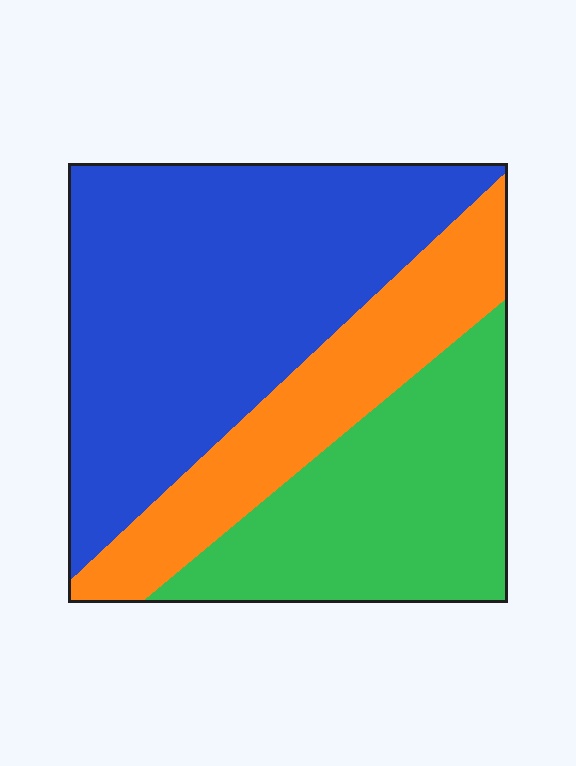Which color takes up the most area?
Blue, at roughly 50%.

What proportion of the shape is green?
Green covers 29% of the shape.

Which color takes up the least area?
Orange, at roughly 20%.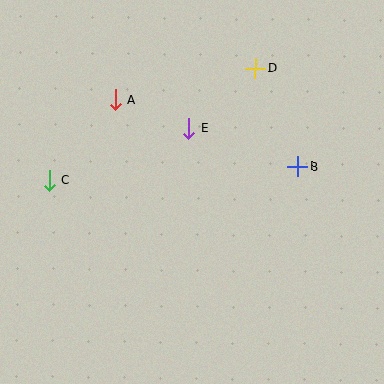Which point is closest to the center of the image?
Point E at (189, 128) is closest to the center.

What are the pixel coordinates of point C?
Point C is at (50, 180).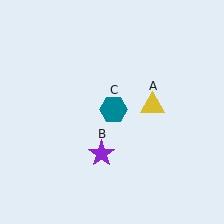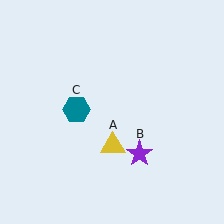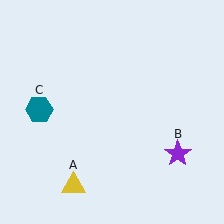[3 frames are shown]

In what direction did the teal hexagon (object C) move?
The teal hexagon (object C) moved left.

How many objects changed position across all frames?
3 objects changed position: yellow triangle (object A), purple star (object B), teal hexagon (object C).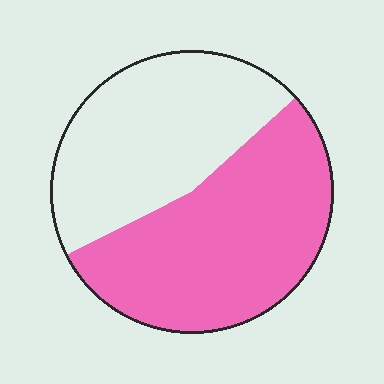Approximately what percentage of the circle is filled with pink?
Approximately 55%.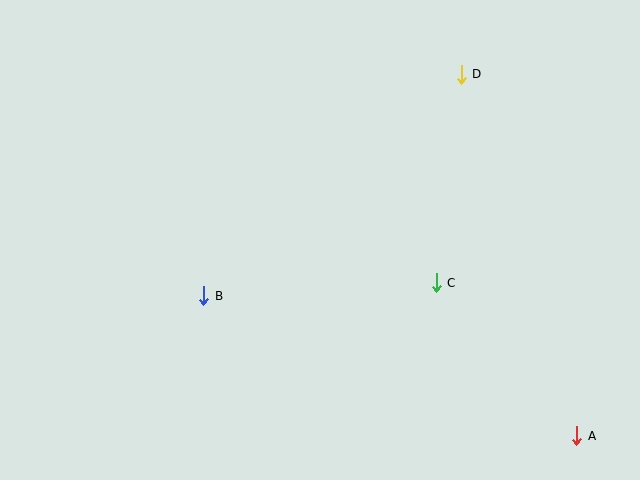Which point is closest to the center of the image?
Point C at (436, 283) is closest to the center.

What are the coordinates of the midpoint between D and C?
The midpoint between D and C is at (449, 178).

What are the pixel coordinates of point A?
Point A is at (577, 436).